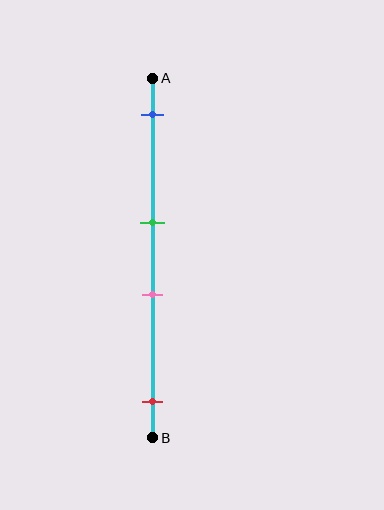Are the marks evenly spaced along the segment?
No, the marks are not evenly spaced.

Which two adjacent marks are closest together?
The green and pink marks are the closest adjacent pair.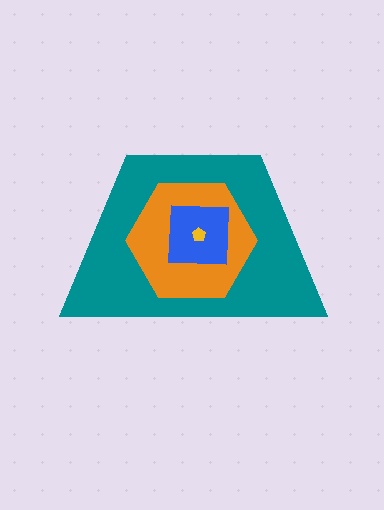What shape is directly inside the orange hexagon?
The blue square.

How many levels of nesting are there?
4.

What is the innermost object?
The yellow pentagon.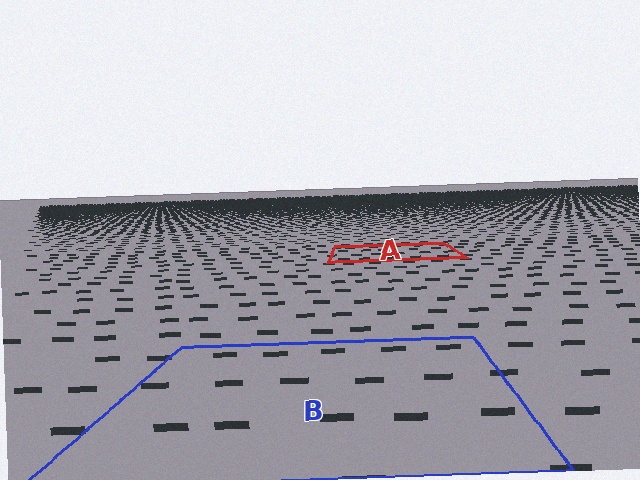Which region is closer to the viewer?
Region B is closer. The texture elements there are larger and more spread out.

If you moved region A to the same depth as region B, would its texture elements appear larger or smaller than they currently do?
They would appear larger. At a closer depth, the same texture elements are projected at a bigger on-screen size.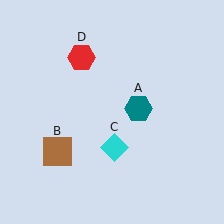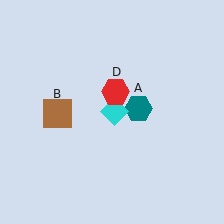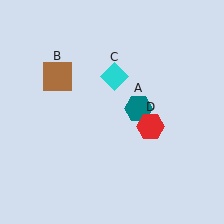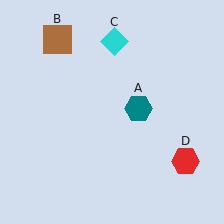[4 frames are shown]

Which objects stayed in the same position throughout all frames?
Teal hexagon (object A) remained stationary.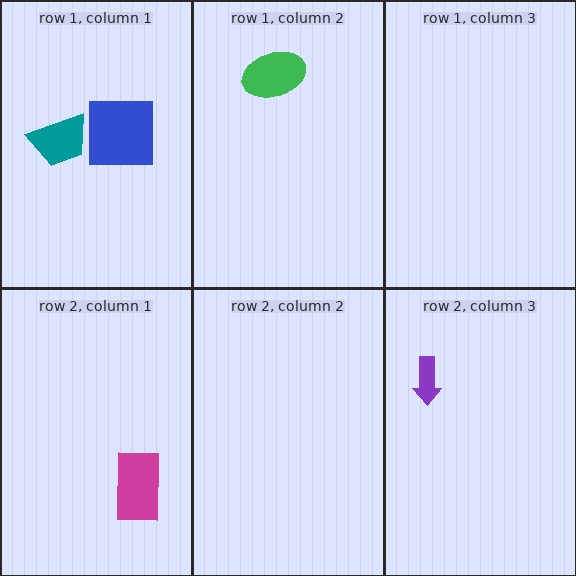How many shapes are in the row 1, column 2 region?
1.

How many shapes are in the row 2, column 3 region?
1.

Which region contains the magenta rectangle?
The row 2, column 1 region.